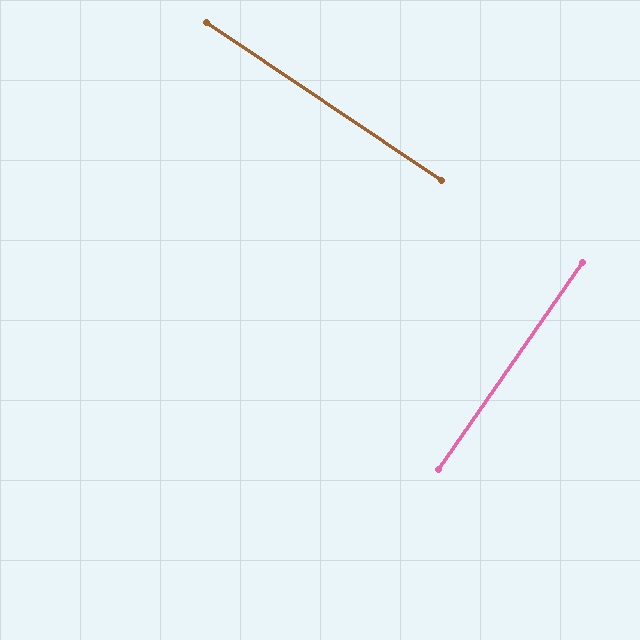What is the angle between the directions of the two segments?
Approximately 89 degrees.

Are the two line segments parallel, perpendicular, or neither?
Perpendicular — they meet at approximately 89°.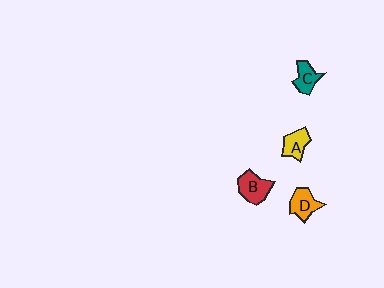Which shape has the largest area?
Shape B (red).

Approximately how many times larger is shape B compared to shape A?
Approximately 1.3 times.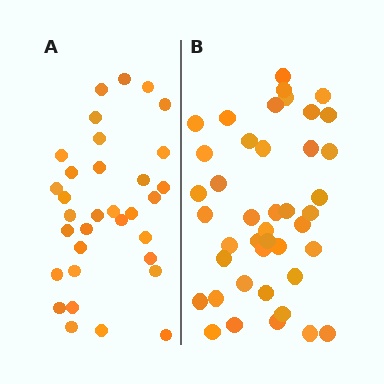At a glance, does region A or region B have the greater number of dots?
Region B (the right region) has more dots.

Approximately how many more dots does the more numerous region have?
Region B has roughly 8 or so more dots than region A.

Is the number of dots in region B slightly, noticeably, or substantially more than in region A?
Region B has noticeably more, but not dramatically so. The ratio is roughly 1.3 to 1.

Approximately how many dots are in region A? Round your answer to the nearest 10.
About 30 dots. (The exact count is 33, which rounds to 30.)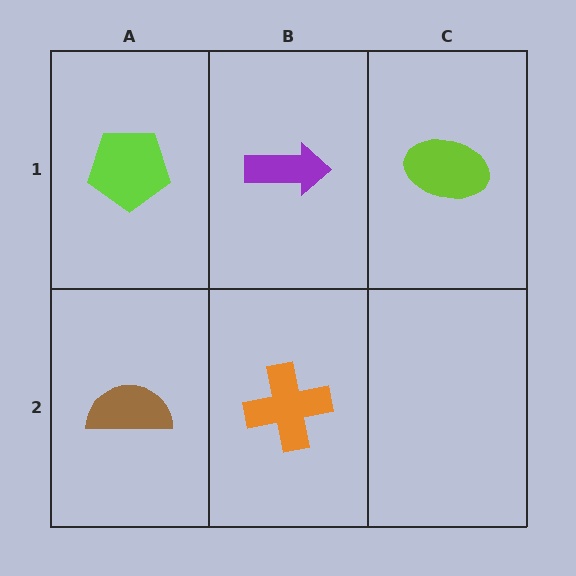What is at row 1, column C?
A lime ellipse.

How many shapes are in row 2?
2 shapes.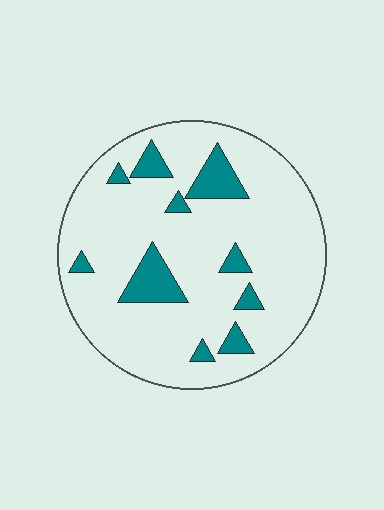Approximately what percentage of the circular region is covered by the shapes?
Approximately 15%.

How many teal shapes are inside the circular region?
10.